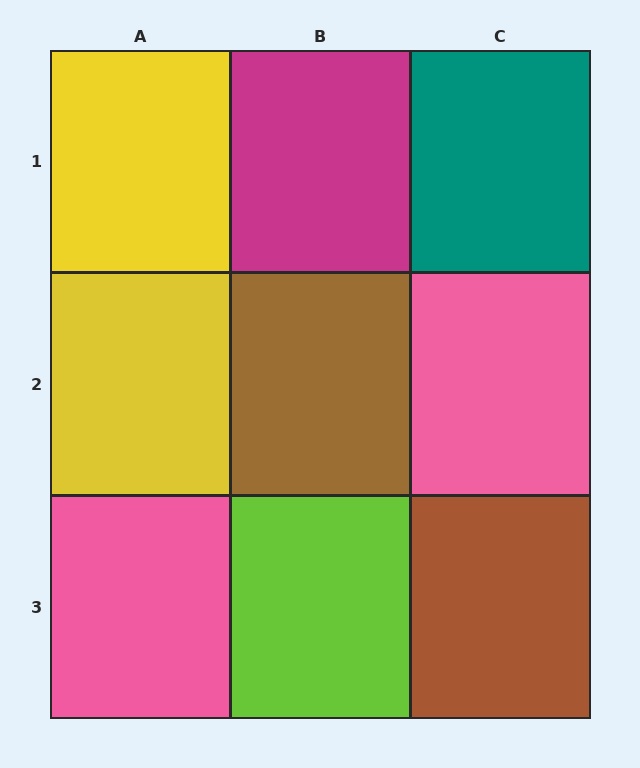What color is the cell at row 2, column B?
Brown.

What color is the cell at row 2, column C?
Pink.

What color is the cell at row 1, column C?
Teal.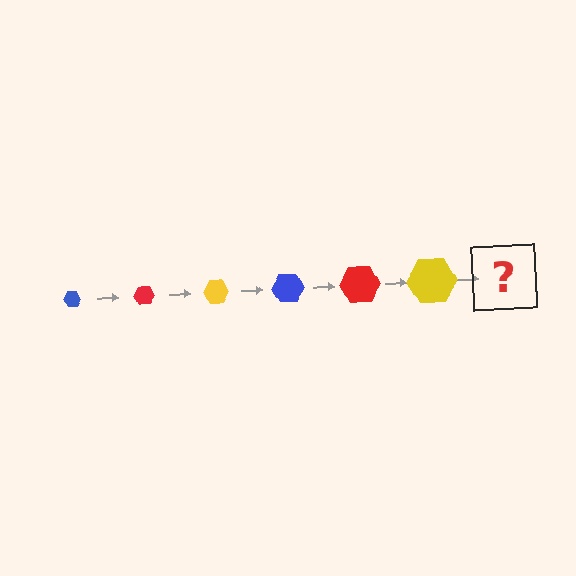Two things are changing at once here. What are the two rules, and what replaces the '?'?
The two rules are that the hexagon grows larger each step and the color cycles through blue, red, and yellow. The '?' should be a blue hexagon, larger than the previous one.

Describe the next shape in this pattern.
It should be a blue hexagon, larger than the previous one.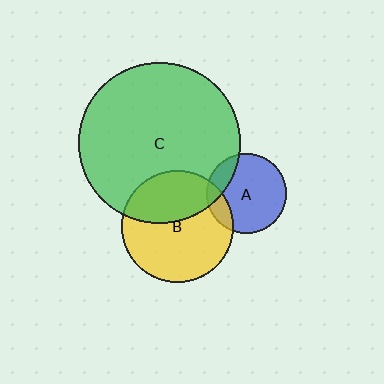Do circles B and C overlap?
Yes.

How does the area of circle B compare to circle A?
Approximately 1.9 times.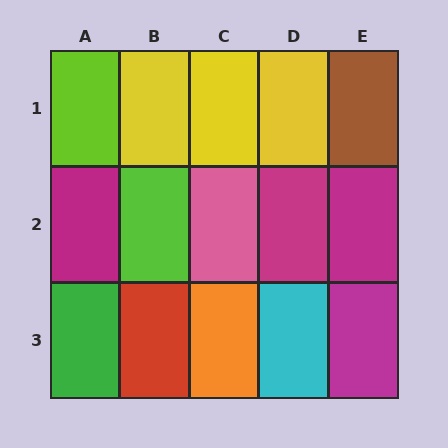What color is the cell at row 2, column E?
Magenta.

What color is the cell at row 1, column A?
Lime.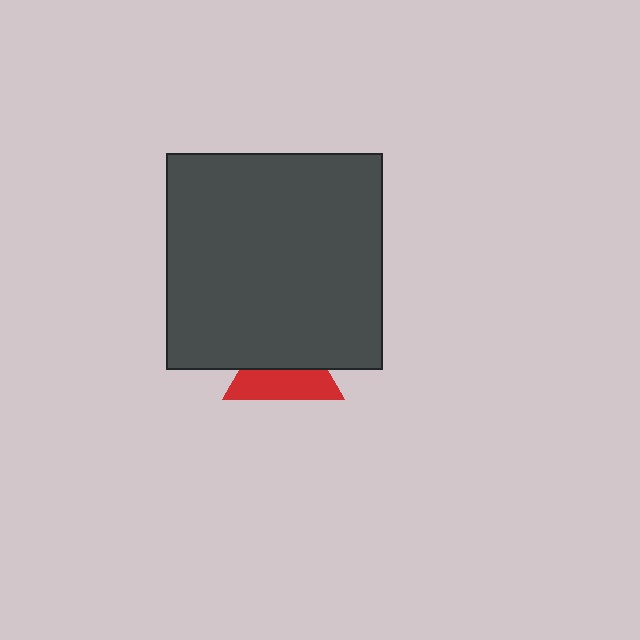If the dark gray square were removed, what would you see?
You would see the complete red triangle.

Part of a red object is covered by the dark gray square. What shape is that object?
It is a triangle.